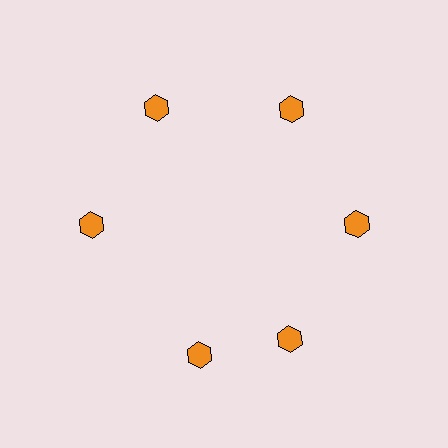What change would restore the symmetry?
The symmetry would be restored by rotating it back into even spacing with its neighbors so that all 6 hexagons sit at equal angles and equal distance from the center.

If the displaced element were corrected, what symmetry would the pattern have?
It would have 6-fold rotational symmetry — the pattern would map onto itself every 60 degrees.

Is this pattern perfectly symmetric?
No. The 6 orange hexagons are arranged in a ring, but one element near the 7 o'clock position is rotated out of alignment along the ring, breaking the 6-fold rotational symmetry.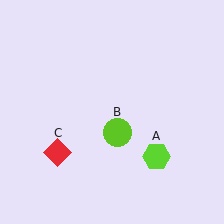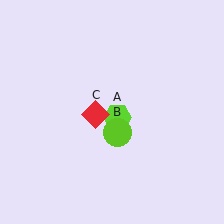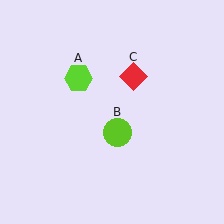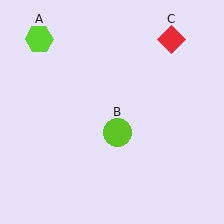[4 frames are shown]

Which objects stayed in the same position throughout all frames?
Lime circle (object B) remained stationary.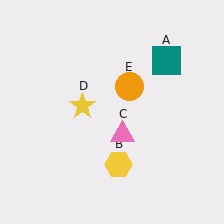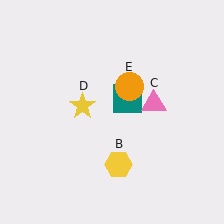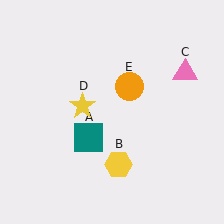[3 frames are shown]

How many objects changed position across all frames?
2 objects changed position: teal square (object A), pink triangle (object C).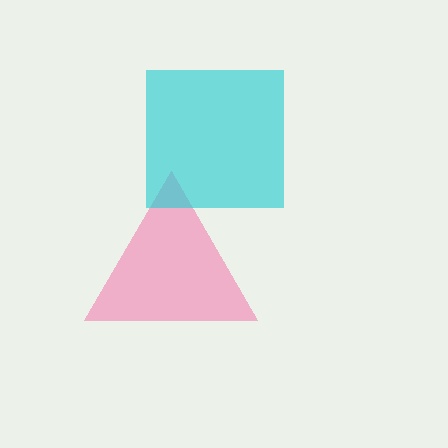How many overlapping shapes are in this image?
There are 2 overlapping shapes in the image.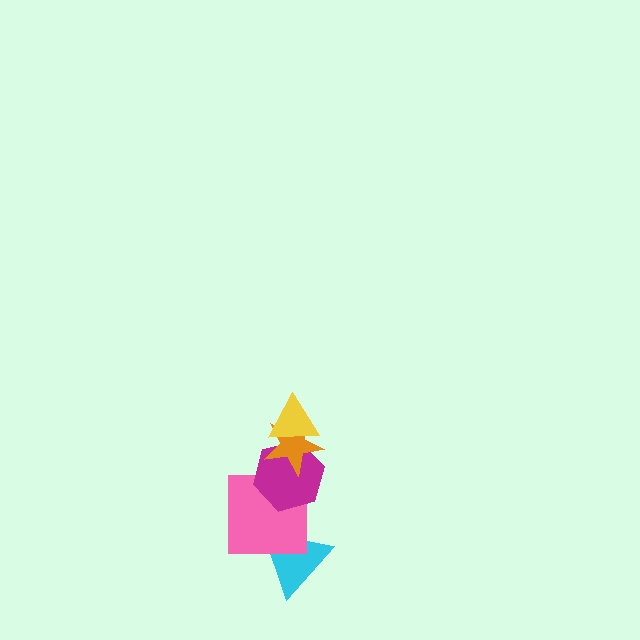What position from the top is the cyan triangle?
The cyan triangle is 5th from the top.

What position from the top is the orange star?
The orange star is 2nd from the top.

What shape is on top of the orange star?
The yellow triangle is on top of the orange star.